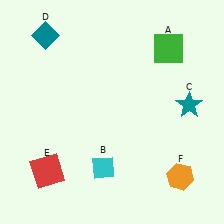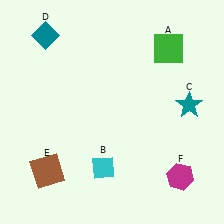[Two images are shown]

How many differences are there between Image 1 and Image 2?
There are 2 differences between the two images.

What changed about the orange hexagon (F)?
In Image 1, F is orange. In Image 2, it changed to magenta.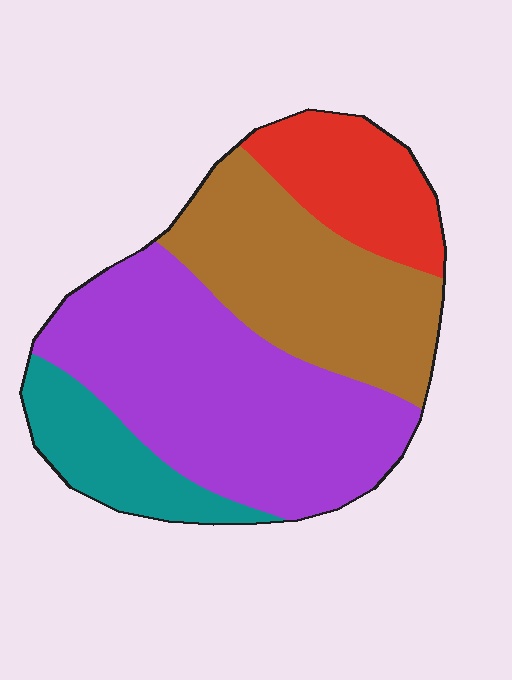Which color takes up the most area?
Purple, at roughly 45%.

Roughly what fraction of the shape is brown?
Brown takes up about one quarter (1/4) of the shape.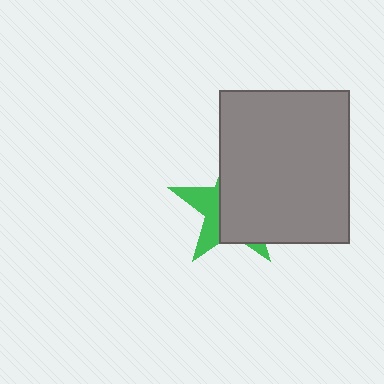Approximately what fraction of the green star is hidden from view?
Roughly 64% of the green star is hidden behind the gray rectangle.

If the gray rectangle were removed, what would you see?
You would see the complete green star.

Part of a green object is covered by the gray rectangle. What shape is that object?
It is a star.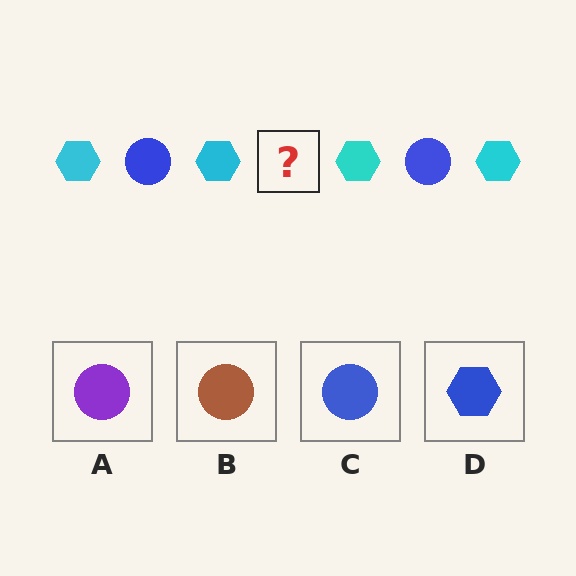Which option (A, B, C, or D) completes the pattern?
C.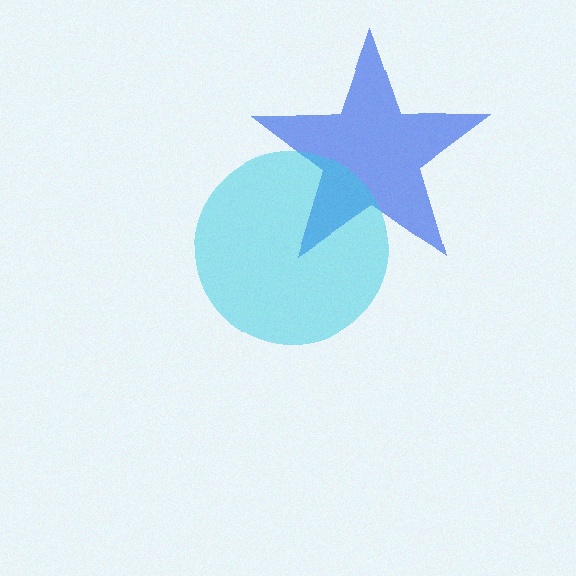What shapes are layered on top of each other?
The layered shapes are: a blue star, a cyan circle.